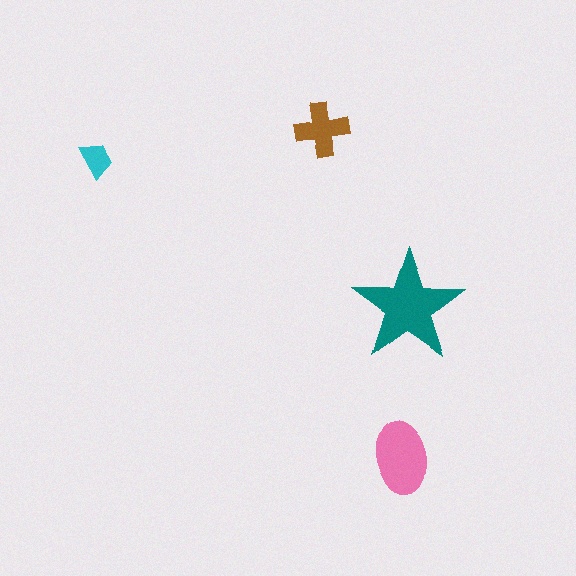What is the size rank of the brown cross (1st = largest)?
3rd.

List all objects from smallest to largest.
The cyan trapezoid, the brown cross, the pink ellipse, the teal star.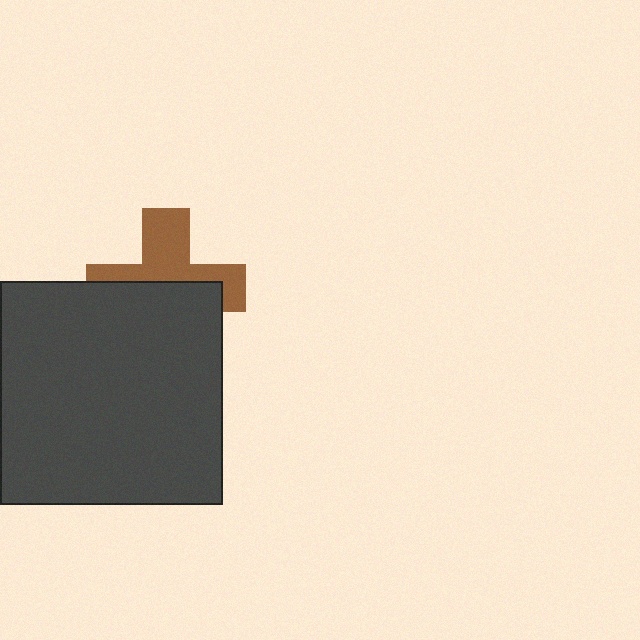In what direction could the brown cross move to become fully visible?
The brown cross could move up. That would shift it out from behind the dark gray square entirely.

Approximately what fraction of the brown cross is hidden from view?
Roughly 52% of the brown cross is hidden behind the dark gray square.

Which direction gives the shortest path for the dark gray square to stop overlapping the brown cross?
Moving down gives the shortest separation.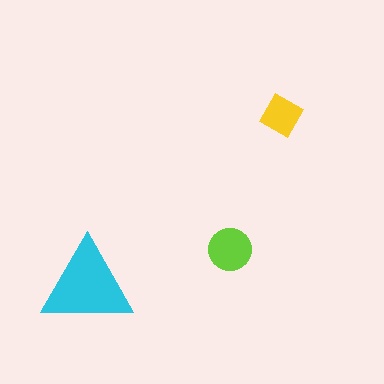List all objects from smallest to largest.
The yellow square, the lime circle, the cyan triangle.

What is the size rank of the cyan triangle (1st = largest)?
1st.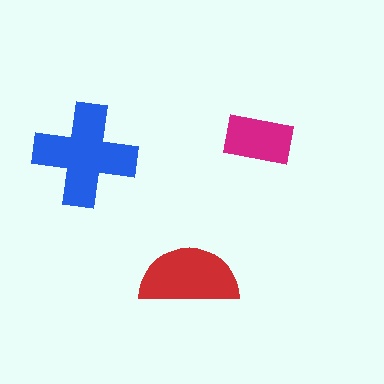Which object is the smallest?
The magenta rectangle.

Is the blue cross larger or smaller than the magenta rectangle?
Larger.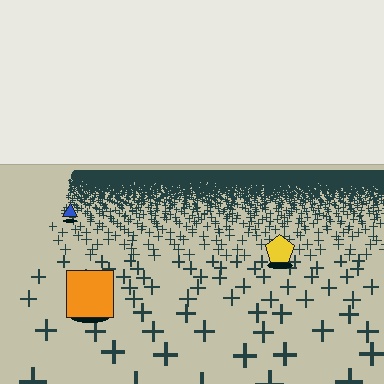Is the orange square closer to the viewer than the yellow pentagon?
Yes. The orange square is closer — you can tell from the texture gradient: the ground texture is coarser near it.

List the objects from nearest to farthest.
From nearest to farthest: the orange square, the yellow pentagon, the blue triangle.